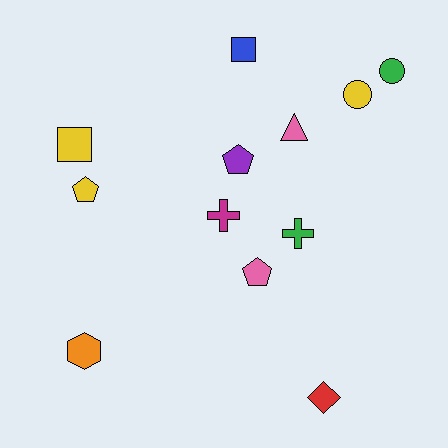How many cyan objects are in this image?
There are no cyan objects.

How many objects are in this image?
There are 12 objects.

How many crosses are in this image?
There are 2 crosses.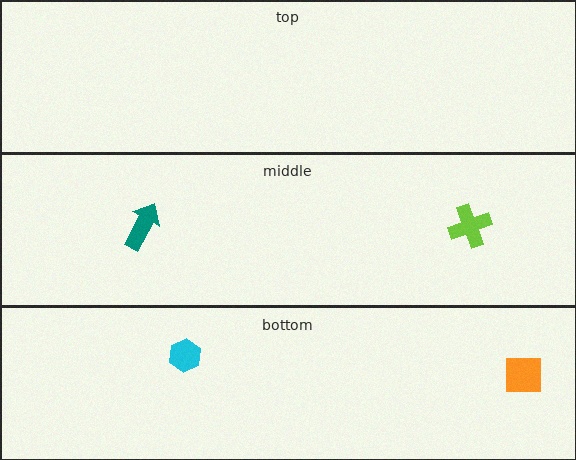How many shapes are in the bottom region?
2.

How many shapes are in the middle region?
2.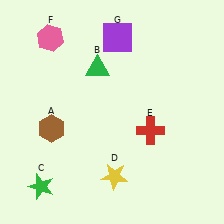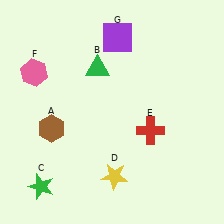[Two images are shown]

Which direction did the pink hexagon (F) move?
The pink hexagon (F) moved down.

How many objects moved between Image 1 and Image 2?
1 object moved between the two images.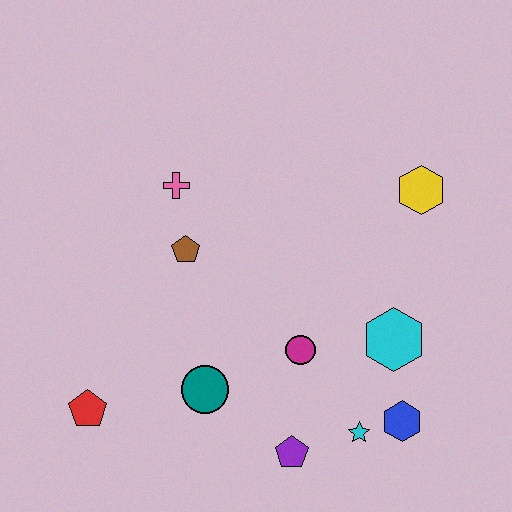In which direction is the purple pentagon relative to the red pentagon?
The purple pentagon is to the right of the red pentagon.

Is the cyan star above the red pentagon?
No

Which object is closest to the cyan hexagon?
The blue hexagon is closest to the cyan hexagon.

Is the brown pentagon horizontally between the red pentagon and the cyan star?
Yes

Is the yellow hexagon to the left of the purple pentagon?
No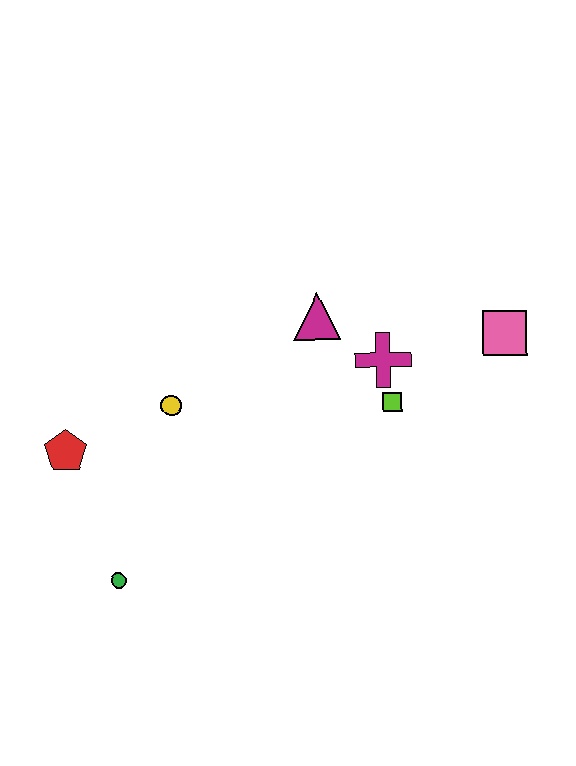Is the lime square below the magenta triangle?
Yes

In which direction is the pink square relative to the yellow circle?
The pink square is to the right of the yellow circle.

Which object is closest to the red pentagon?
The yellow circle is closest to the red pentagon.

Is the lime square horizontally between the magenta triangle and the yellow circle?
No